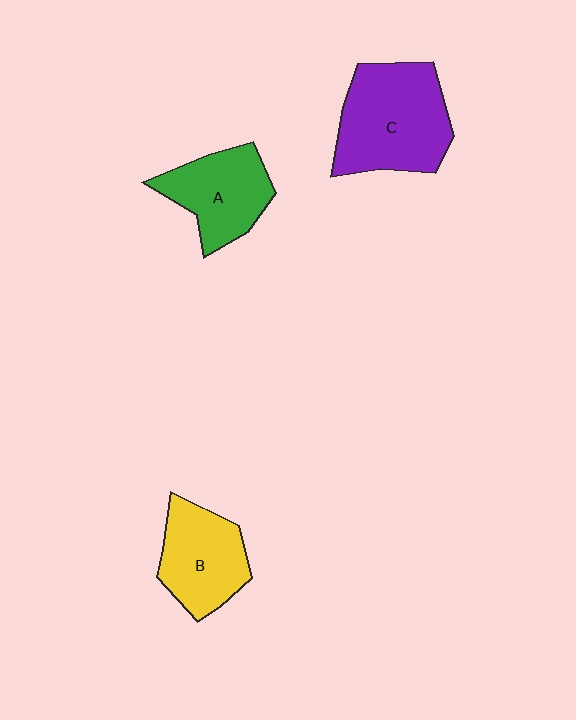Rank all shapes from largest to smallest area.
From largest to smallest: C (purple), B (yellow), A (green).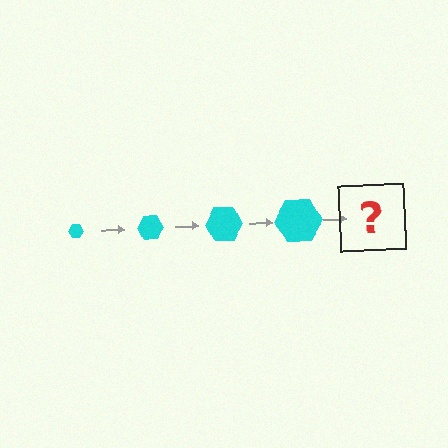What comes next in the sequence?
The next element should be a cyan hexagon, larger than the previous one.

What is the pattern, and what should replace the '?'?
The pattern is that the hexagon gets progressively larger each step. The '?' should be a cyan hexagon, larger than the previous one.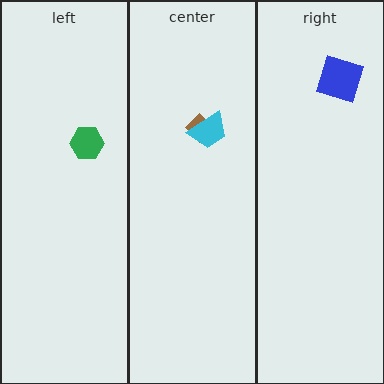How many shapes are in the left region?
1.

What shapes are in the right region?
The blue square.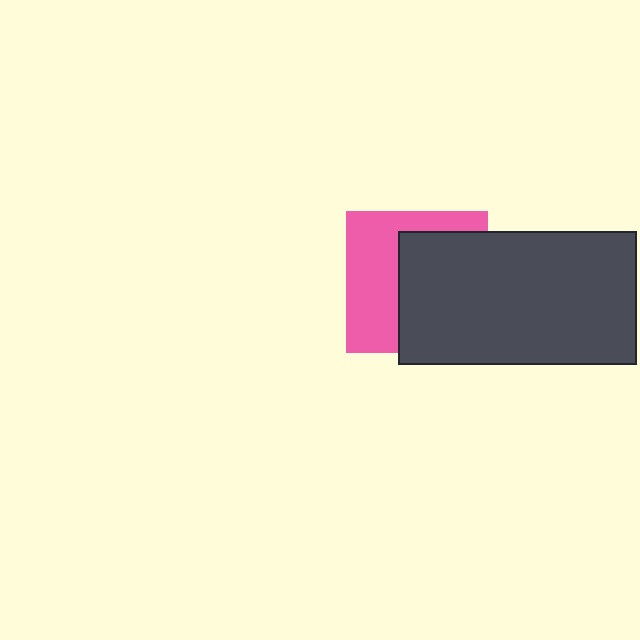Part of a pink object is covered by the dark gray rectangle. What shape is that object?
It is a square.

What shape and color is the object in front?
The object in front is a dark gray rectangle.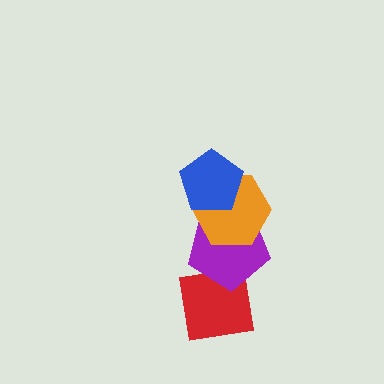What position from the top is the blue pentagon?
The blue pentagon is 1st from the top.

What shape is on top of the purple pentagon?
The orange hexagon is on top of the purple pentagon.